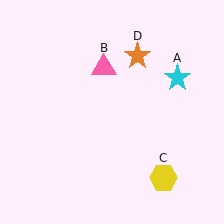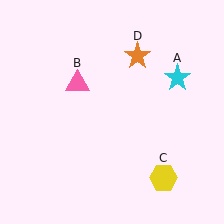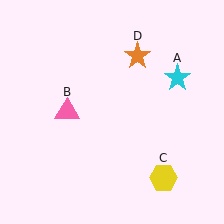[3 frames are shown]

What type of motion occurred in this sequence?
The pink triangle (object B) rotated counterclockwise around the center of the scene.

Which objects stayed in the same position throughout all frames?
Cyan star (object A) and yellow hexagon (object C) and orange star (object D) remained stationary.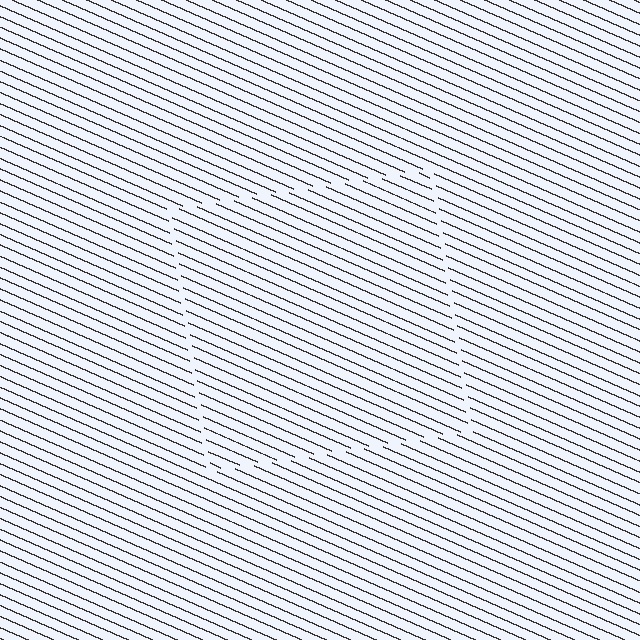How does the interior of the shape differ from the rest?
The interior of the shape contains the same grating, shifted by half a period — the contour is defined by the phase discontinuity where line-ends from the inner and outer gratings abut.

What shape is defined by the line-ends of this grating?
An illusory square. The interior of the shape contains the same grating, shifted by half a period — the contour is defined by the phase discontinuity where line-ends from the inner and outer gratings abut.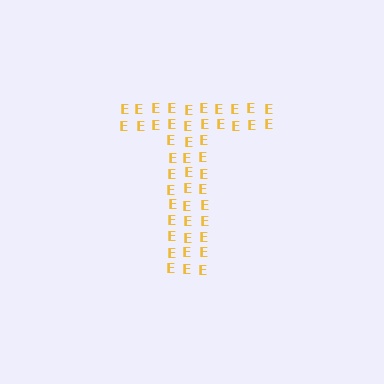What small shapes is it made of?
It is made of small letter E's.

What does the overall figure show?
The overall figure shows the letter T.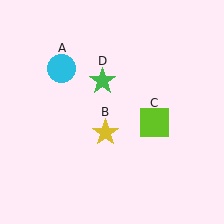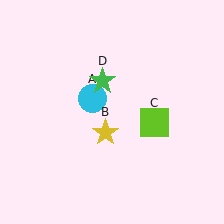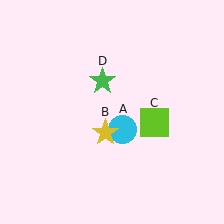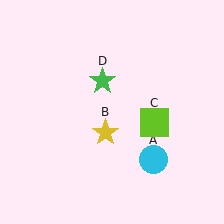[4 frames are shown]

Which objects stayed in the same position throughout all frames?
Yellow star (object B) and lime square (object C) and green star (object D) remained stationary.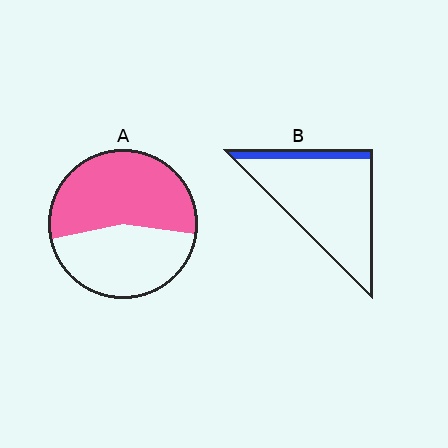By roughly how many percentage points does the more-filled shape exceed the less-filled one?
By roughly 45 percentage points (A over B).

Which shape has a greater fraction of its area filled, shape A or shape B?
Shape A.